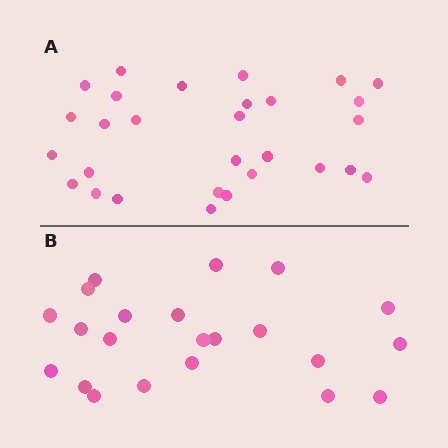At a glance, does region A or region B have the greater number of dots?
Region A (the top region) has more dots.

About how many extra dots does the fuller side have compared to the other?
Region A has roughly 8 or so more dots than region B.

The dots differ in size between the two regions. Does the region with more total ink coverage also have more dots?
No. Region B has more total ink coverage because its dots are larger, but region A actually contains more individual dots. Total area can be misleading — the number of items is what matters here.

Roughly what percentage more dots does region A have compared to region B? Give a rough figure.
About 30% more.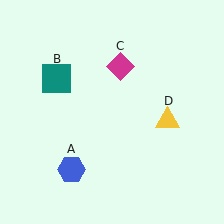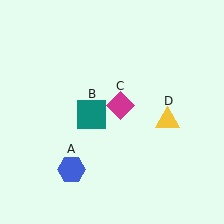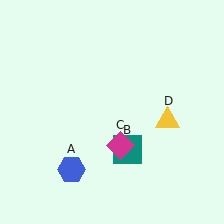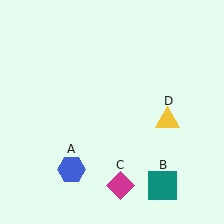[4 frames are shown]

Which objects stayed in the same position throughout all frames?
Blue hexagon (object A) and yellow triangle (object D) remained stationary.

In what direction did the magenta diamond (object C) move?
The magenta diamond (object C) moved down.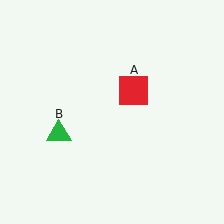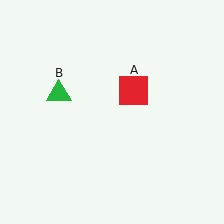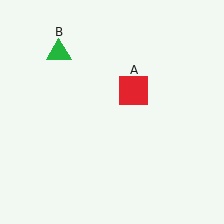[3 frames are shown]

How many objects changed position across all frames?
1 object changed position: green triangle (object B).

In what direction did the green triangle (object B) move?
The green triangle (object B) moved up.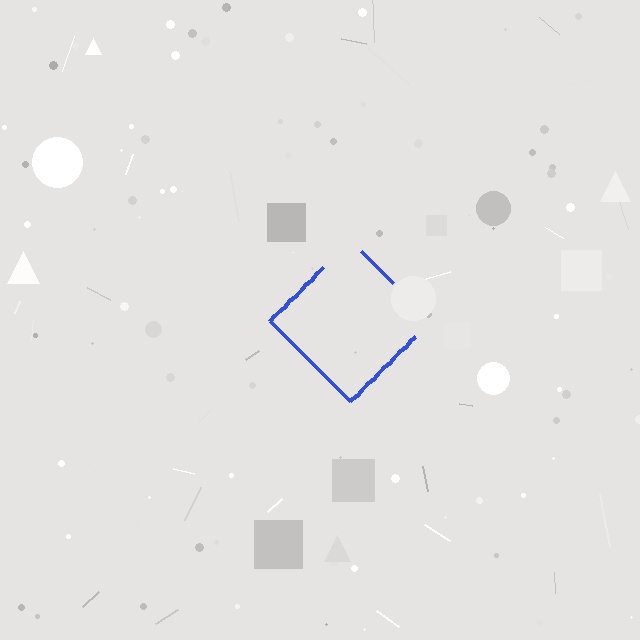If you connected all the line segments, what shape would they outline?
They would outline a diamond.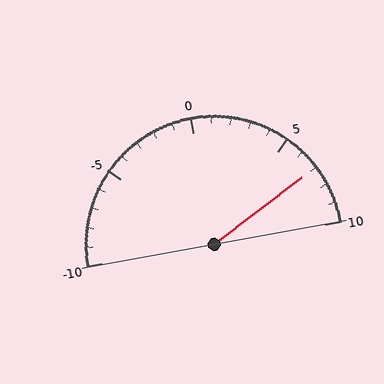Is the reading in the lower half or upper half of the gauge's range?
The reading is in the upper half of the range (-10 to 10).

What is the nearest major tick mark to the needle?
The nearest major tick mark is 5.